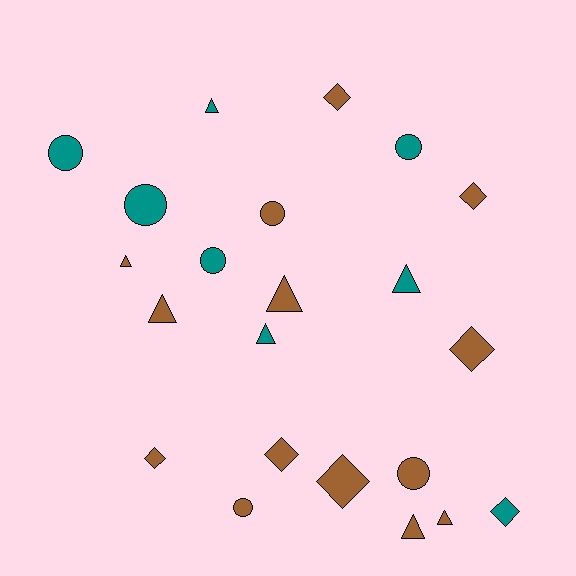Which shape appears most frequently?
Triangle, with 8 objects.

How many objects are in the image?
There are 22 objects.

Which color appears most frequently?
Brown, with 14 objects.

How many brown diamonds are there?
There are 6 brown diamonds.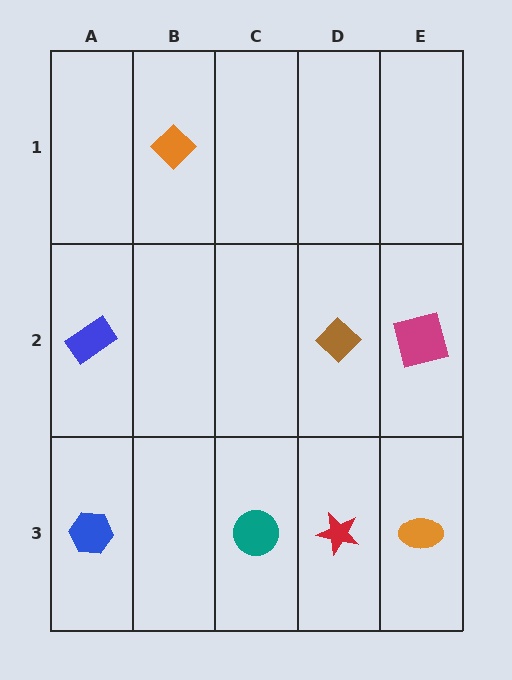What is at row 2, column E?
A magenta square.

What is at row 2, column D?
A brown diamond.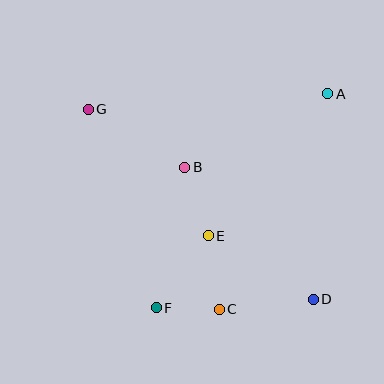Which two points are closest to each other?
Points C and F are closest to each other.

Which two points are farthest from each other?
Points D and G are farthest from each other.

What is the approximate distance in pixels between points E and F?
The distance between E and F is approximately 89 pixels.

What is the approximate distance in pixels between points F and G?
The distance between F and G is approximately 210 pixels.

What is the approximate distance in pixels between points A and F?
The distance between A and F is approximately 274 pixels.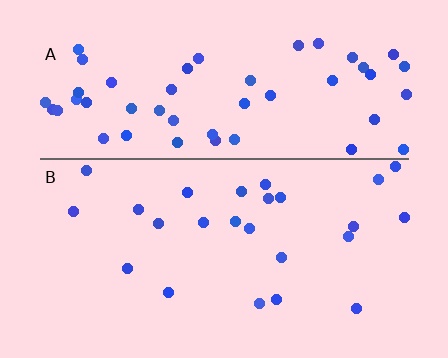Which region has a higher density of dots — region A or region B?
A (the top).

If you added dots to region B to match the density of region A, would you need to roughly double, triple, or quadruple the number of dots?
Approximately double.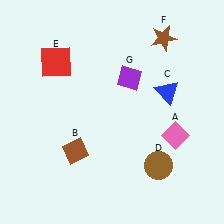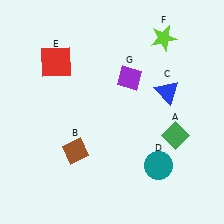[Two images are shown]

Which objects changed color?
A changed from pink to green. D changed from brown to teal. F changed from brown to lime.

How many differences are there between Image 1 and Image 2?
There are 3 differences between the two images.